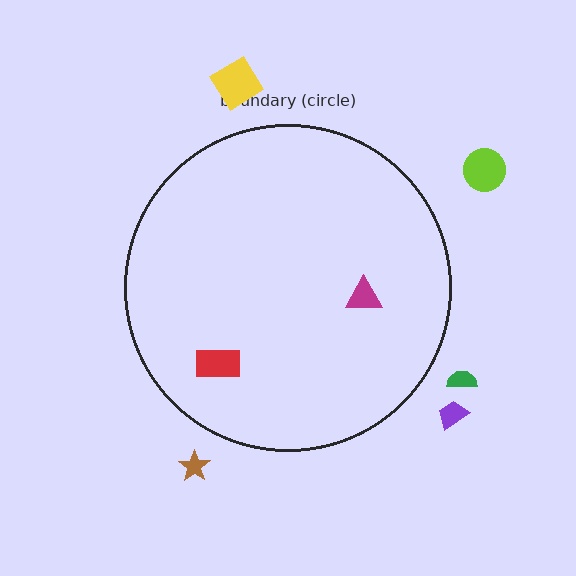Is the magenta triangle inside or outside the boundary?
Inside.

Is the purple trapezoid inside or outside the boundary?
Outside.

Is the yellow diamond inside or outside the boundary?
Outside.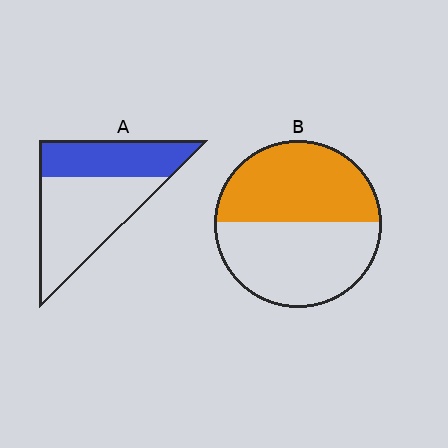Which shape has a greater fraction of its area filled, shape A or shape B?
Shape B.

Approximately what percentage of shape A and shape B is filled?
A is approximately 40% and B is approximately 50%.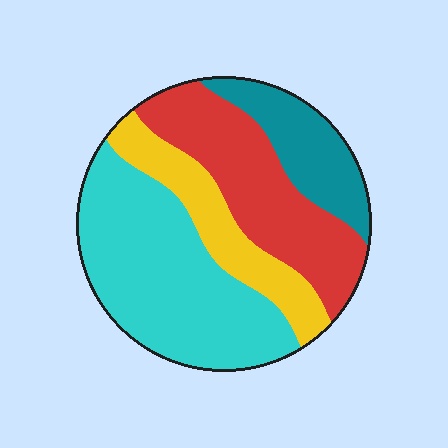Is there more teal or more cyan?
Cyan.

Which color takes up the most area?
Cyan, at roughly 40%.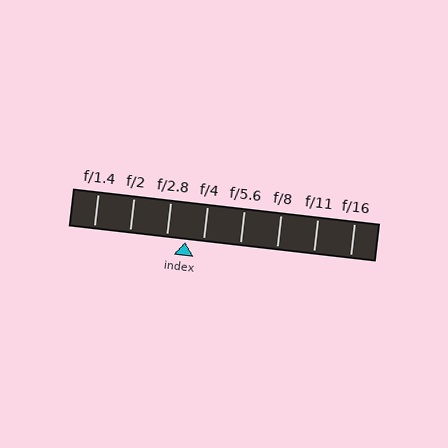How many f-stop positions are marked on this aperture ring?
There are 8 f-stop positions marked.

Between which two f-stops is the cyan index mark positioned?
The index mark is between f/2.8 and f/4.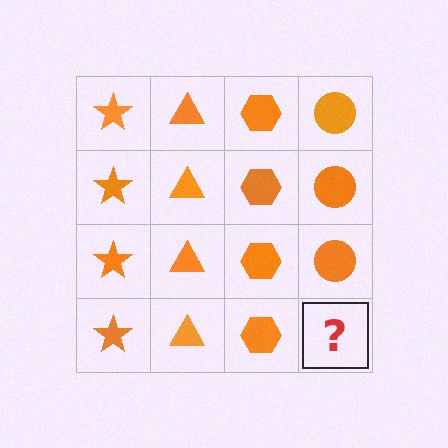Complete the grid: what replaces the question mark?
The question mark should be replaced with an orange circle.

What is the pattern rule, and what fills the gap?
The rule is that each column has a consistent shape. The gap should be filled with an orange circle.